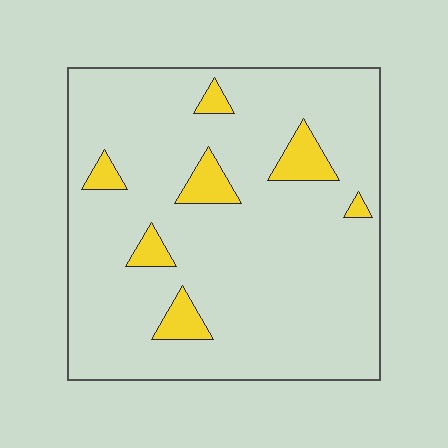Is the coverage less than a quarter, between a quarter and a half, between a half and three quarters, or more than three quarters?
Less than a quarter.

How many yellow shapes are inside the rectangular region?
7.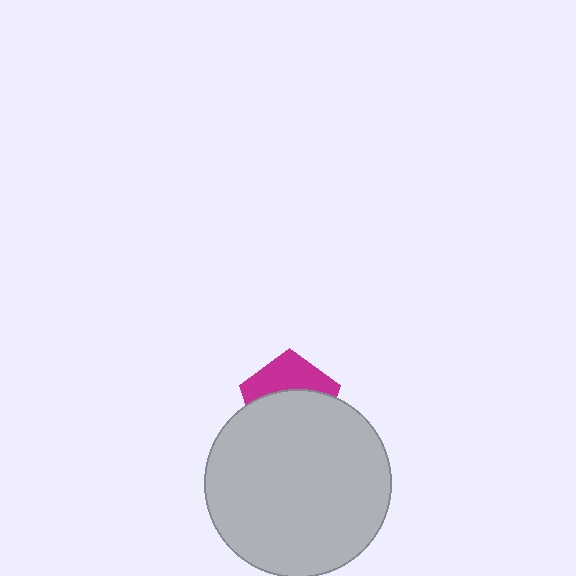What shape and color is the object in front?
The object in front is a light gray circle.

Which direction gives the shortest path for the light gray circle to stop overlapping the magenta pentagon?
Moving down gives the shortest separation.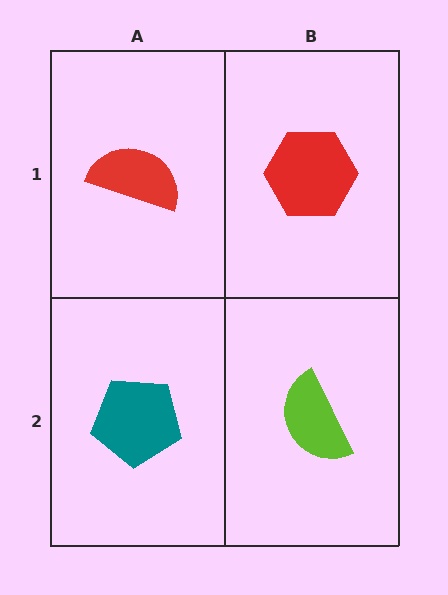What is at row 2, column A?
A teal pentagon.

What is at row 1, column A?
A red semicircle.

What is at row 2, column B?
A lime semicircle.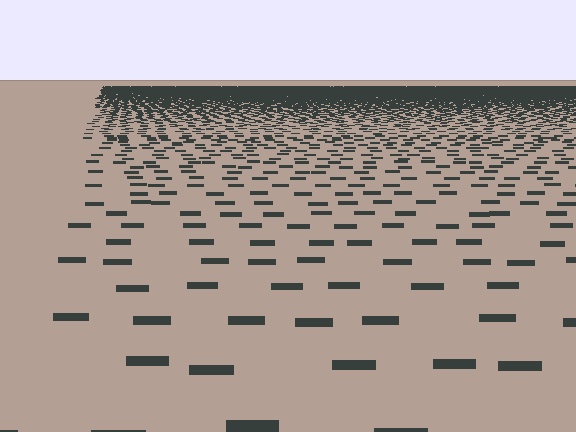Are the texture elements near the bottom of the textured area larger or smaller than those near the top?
Larger. Near the bottom, elements are closer to the viewer and appear at a bigger on-screen size.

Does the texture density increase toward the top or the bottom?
Density increases toward the top.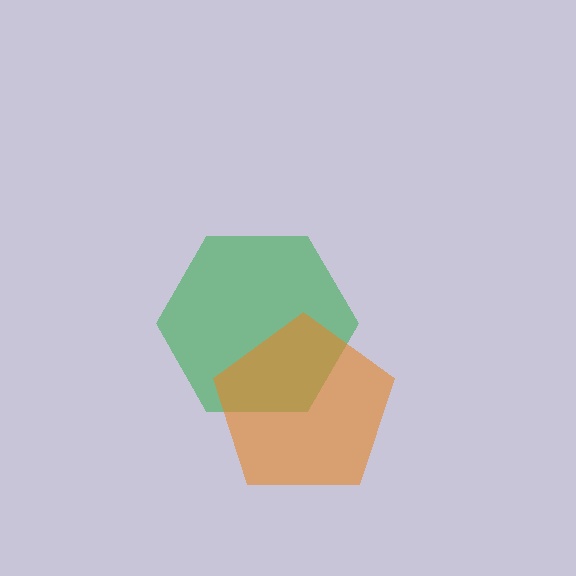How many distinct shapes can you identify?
There are 2 distinct shapes: a green hexagon, an orange pentagon.